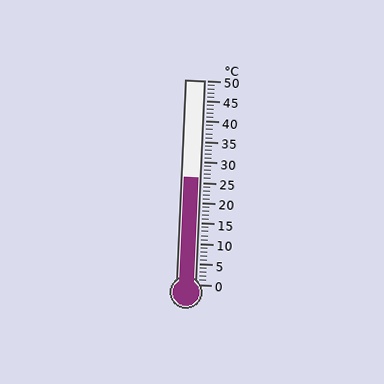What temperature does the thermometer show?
The thermometer shows approximately 26°C.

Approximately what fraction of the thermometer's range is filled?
The thermometer is filled to approximately 50% of its range.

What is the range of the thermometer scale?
The thermometer scale ranges from 0°C to 50°C.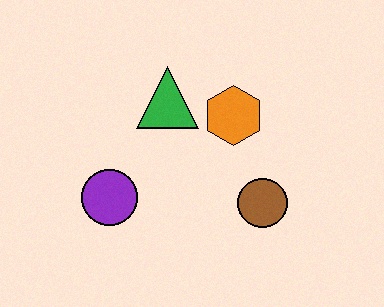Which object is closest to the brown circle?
The orange hexagon is closest to the brown circle.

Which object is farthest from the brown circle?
The purple circle is farthest from the brown circle.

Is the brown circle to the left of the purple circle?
No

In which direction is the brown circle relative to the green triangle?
The brown circle is below the green triangle.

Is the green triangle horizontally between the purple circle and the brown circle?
Yes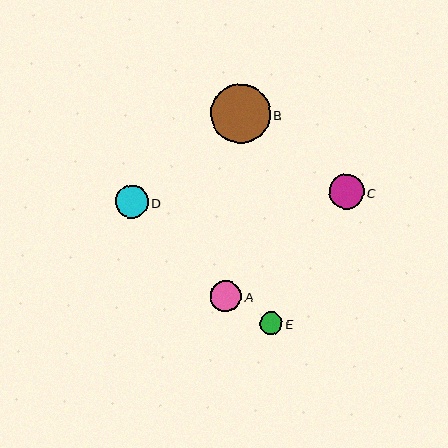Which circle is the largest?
Circle B is the largest with a size of approximately 59 pixels.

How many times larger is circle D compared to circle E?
Circle D is approximately 1.5 times the size of circle E.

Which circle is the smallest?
Circle E is the smallest with a size of approximately 22 pixels.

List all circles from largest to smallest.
From largest to smallest: B, C, D, A, E.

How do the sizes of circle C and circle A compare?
Circle C and circle A are approximately the same size.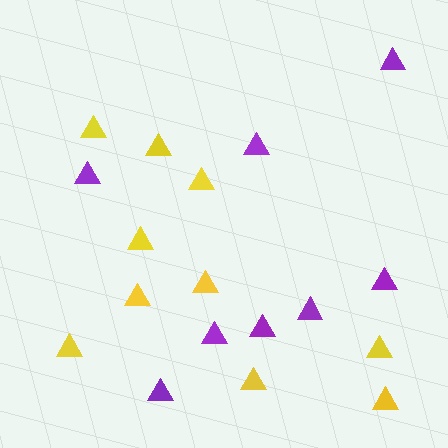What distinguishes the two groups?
There are 2 groups: one group of yellow triangles (10) and one group of purple triangles (8).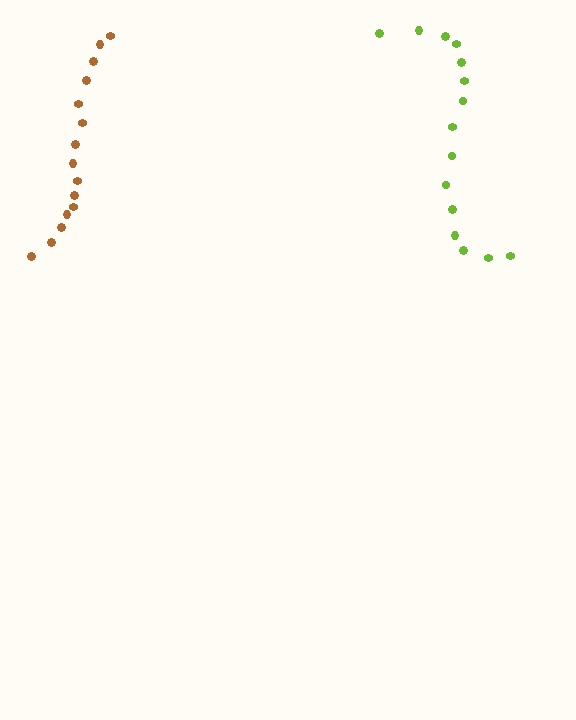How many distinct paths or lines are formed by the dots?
There are 2 distinct paths.